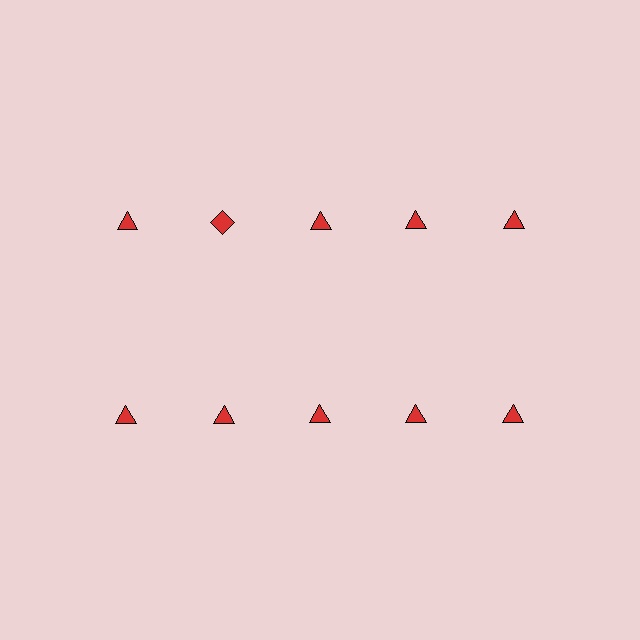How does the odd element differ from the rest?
It has a different shape: diamond instead of triangle.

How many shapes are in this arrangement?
There are 10 shapes arranged in a grid pattern.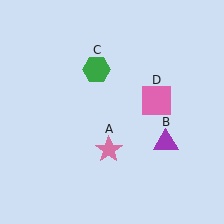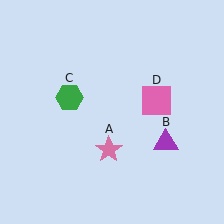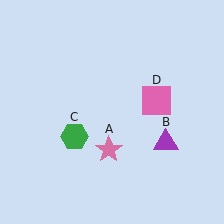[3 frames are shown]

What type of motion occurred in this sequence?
The green hexagon (object C) rotated counterclockwise around the center of the scene.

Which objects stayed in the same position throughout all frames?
Pink star (object A) and purple triangle (object B) and pink square (object D) remained stationary.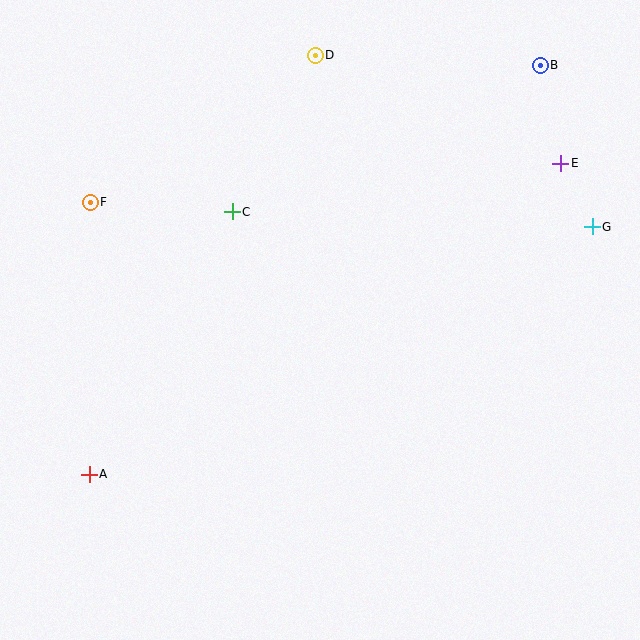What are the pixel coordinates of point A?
Point A is at (89, 474).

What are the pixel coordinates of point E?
Point E is at (561, 163).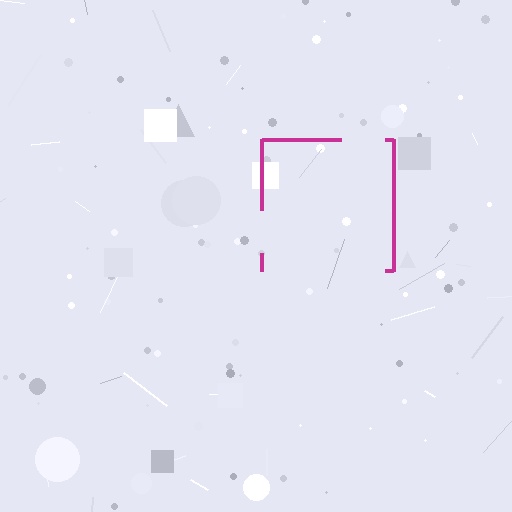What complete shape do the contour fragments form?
The contour fragments form a square.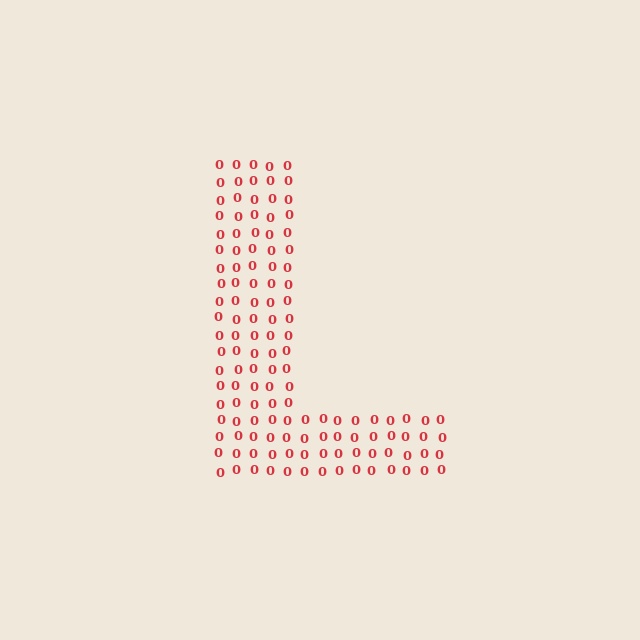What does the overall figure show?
The overall figure shows the letter L.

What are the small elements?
The small elements are digit 0's.